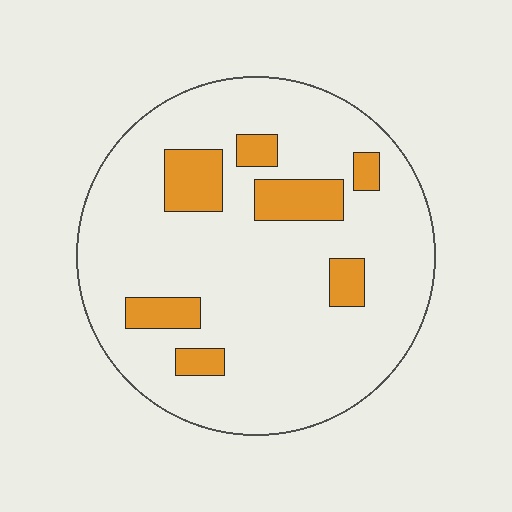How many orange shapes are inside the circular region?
7.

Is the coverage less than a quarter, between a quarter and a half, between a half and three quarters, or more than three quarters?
Less than a quarter.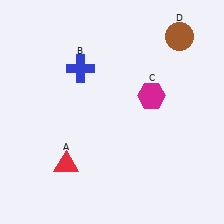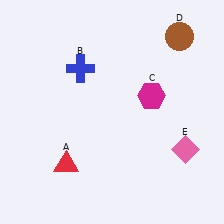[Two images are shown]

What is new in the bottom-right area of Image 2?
A pink diamond (E) was added in the bottom-right area of Image 2.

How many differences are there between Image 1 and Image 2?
There is 1 difference between the two images.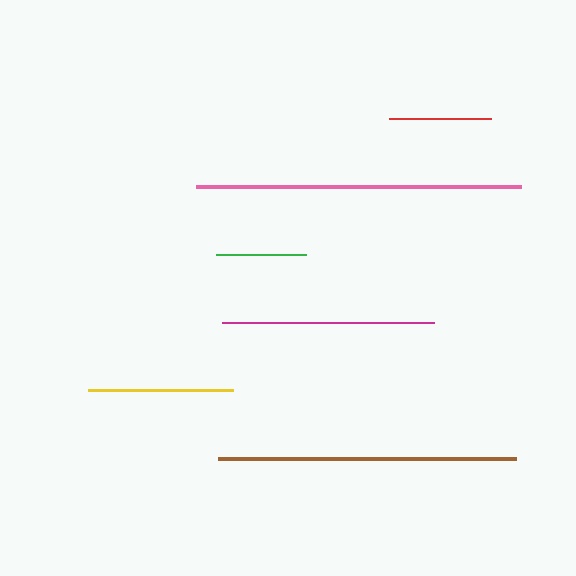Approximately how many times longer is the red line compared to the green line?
The red line is approximately 1.1 times the length of the green line.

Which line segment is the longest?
The pink line is the longest at approximately 325 pixels.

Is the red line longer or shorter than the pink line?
The pink line is longer than the red line.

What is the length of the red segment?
The red segment is approximately 102 pixels long.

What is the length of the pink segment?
The pink segment is approximately 325 pixels long.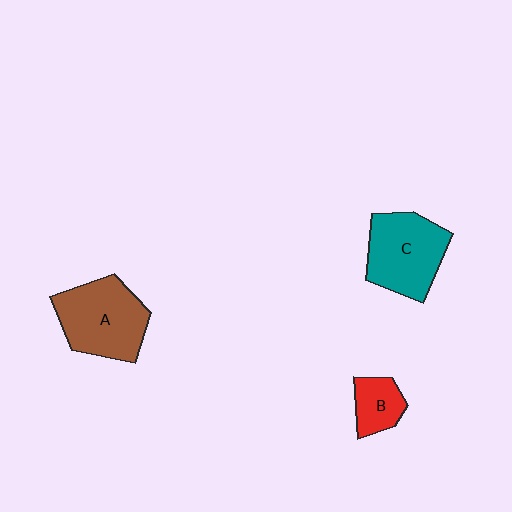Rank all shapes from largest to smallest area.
From largest to smallest: A (brown), C (teal), B (red).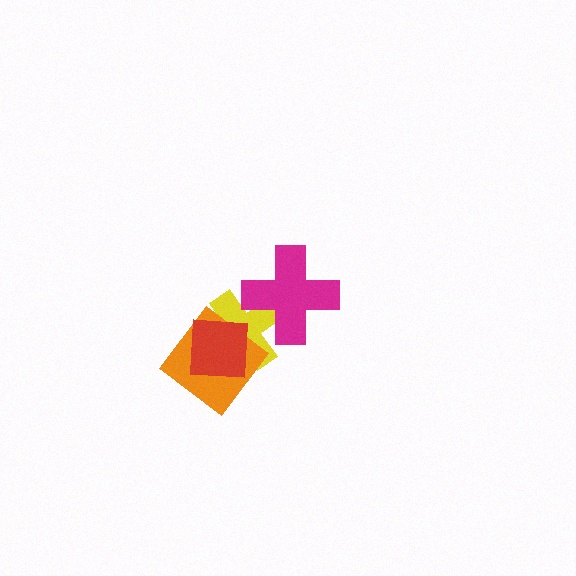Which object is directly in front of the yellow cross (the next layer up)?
The orange diamond is directly in front of the yellow cross.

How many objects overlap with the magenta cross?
1 object overlaps with the magenta cross.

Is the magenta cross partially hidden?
No, no other shape covers it.